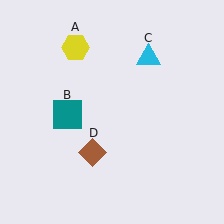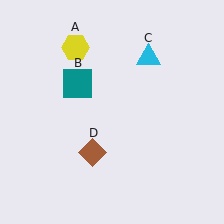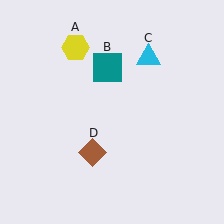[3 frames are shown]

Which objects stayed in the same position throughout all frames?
Yellow hexagon (object A) and cyan triangle (object C) and brown diamond (object D) remained stationary.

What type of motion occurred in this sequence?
The teal square (object B) rotated clockwise around the center of the scene.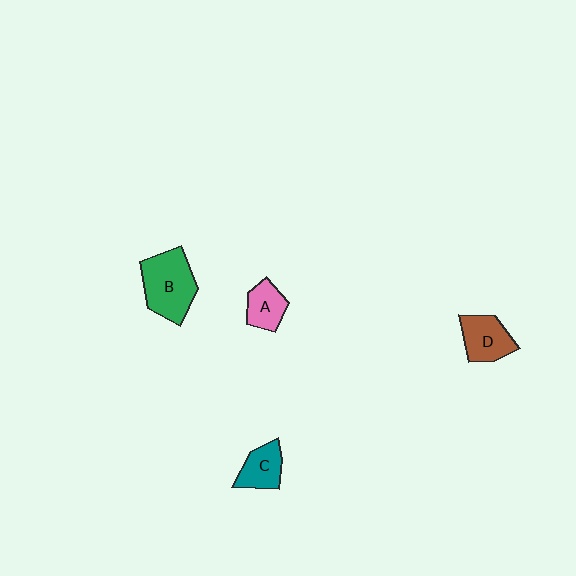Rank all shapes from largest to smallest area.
From largest to smallest: B (green), D (brown), C (teal), A (pink).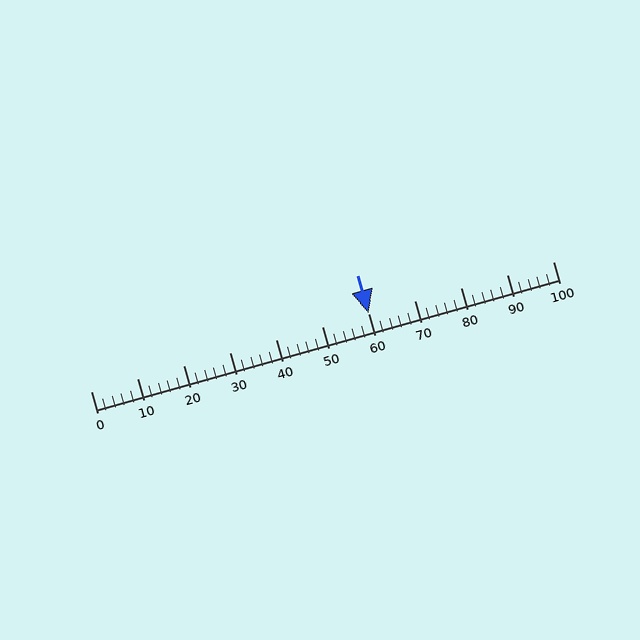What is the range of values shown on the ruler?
The ruler shows values from 0 to 100.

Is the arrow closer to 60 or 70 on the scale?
The arrow is closer to 60.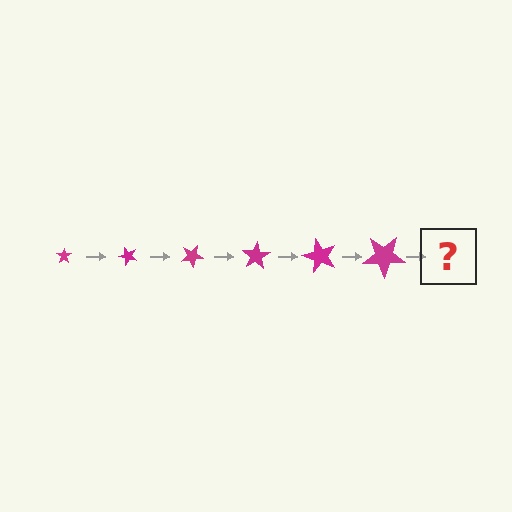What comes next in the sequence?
The next element should be a star, larger than the previous one and rotated 300 degrees from the start.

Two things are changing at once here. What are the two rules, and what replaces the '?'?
The two rules are that the star grows larger each step and it rotates 50 degrees each step. The '?' should be a star, larger than the previous one and rotated 300 degrees from the start.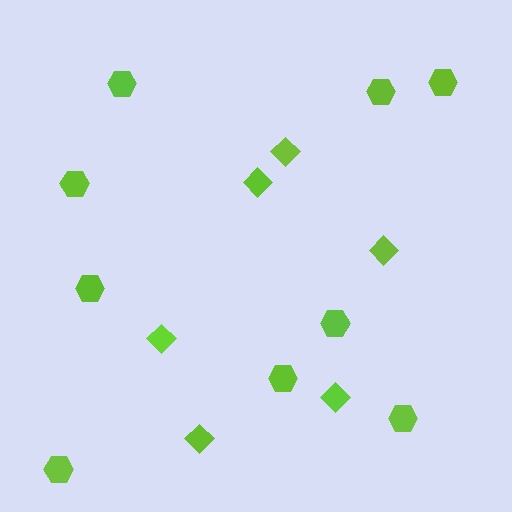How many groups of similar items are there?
There are 2 groups: one group of diamonds (6) and one group of hexagons (9).